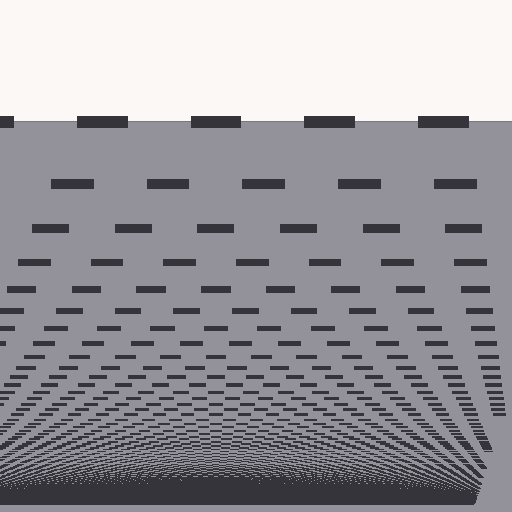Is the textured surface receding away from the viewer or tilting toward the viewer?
The surface appears to tilt toward the viewer. Texture elements get larger and sparser toward the top.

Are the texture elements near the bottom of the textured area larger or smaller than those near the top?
Smaller. The gradient is inverted — elements near the bottom are smaller and denser.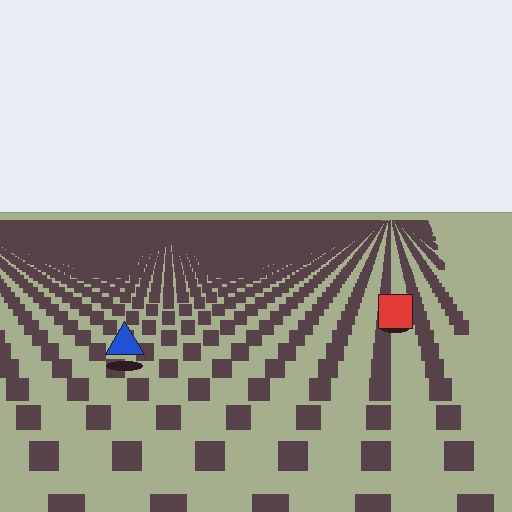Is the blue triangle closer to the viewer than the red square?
Yes. The blue triangle is closer — you can tell from the texture gradient: the ground texture is coarser near it.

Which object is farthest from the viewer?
The red square is farthest from the viewer. It appears smaller and the ground texture around it is denser.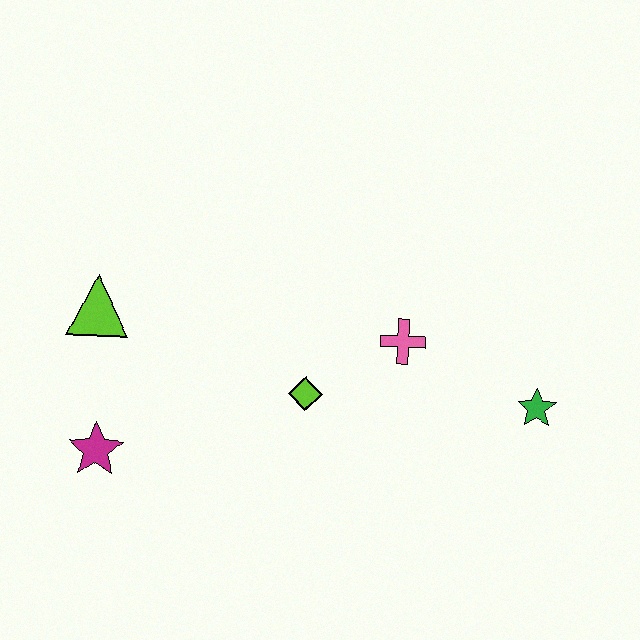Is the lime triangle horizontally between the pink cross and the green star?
No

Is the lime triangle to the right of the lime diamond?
No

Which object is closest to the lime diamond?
The pink cross is closest to the lime diamond.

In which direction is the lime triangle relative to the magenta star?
The lime triangle is above the magenta star.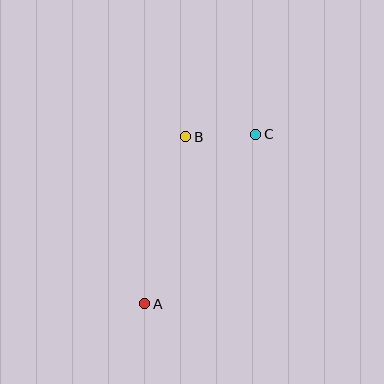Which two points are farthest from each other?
Points A and C are farthest from each other.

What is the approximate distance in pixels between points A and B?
The distance between A and B is approximately 172 pixels.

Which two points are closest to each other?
Points B and C are closest to each other.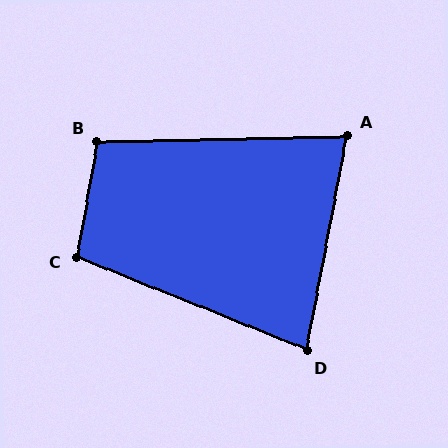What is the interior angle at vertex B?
Approximately 101 degrees (obtuse).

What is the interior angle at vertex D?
Approximately 79 degrees (acute).